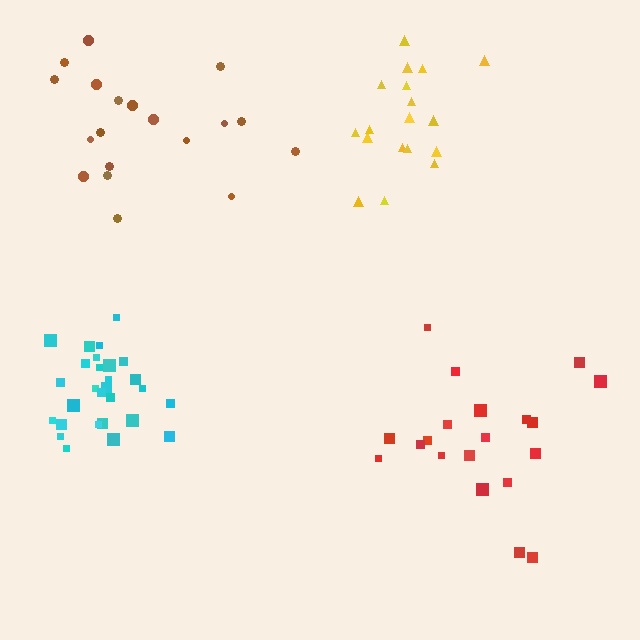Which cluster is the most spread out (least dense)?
Brown.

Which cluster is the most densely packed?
Cyan.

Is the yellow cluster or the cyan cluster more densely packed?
Cyan.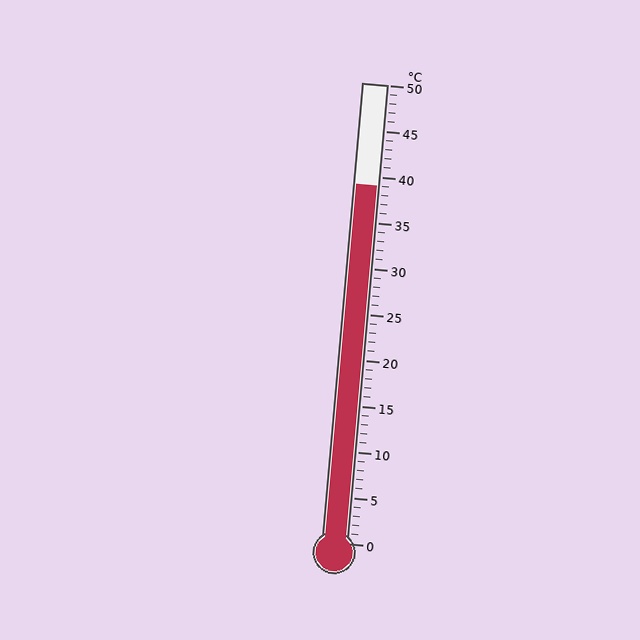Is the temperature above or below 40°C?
The temperature is below 40°C.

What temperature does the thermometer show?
The thermometer shows approximately 39°C.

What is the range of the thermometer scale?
The thermometer scale ranges from 0°C to 50°C.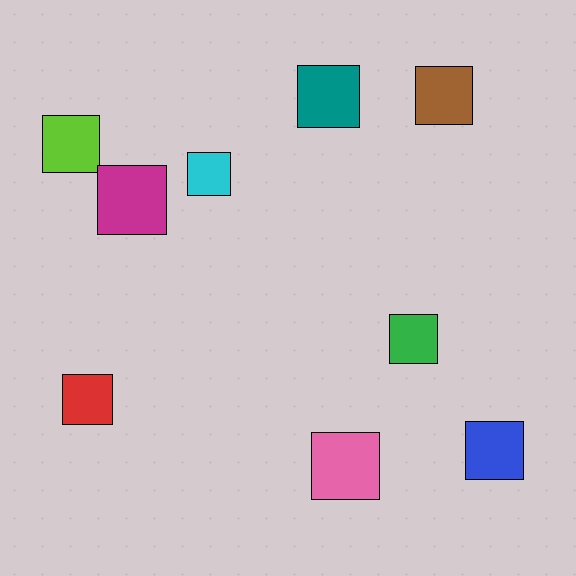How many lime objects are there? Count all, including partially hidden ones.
There is 1 lime object.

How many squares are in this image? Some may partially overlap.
There are 9 squares.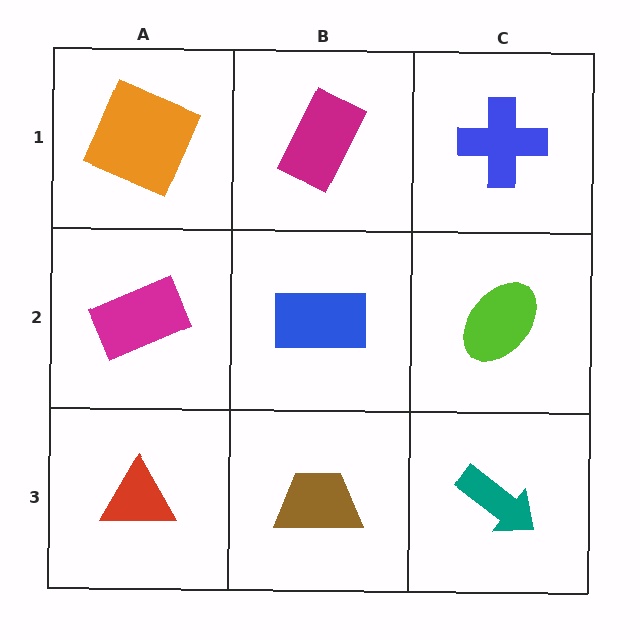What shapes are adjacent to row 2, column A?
An orange square (row 1, column A), a red triangle (row 3, column A), a blue rectangle (row 2, column B).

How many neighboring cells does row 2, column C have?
3.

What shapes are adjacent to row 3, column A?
A magenta rectangle (row 2, column A), a brown trapezoid (row 3, column B).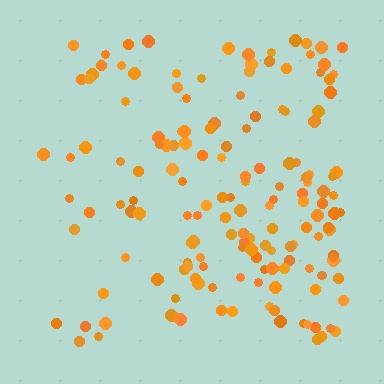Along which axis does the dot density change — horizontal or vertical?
Horizontal.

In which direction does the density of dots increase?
From left to right, with the right side densest.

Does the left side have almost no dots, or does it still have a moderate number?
Still a moderate number, just noticeably fewer than the right.